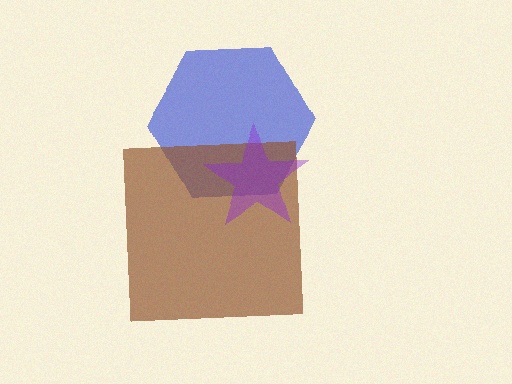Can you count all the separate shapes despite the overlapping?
Yes, there are 3 separate shapes.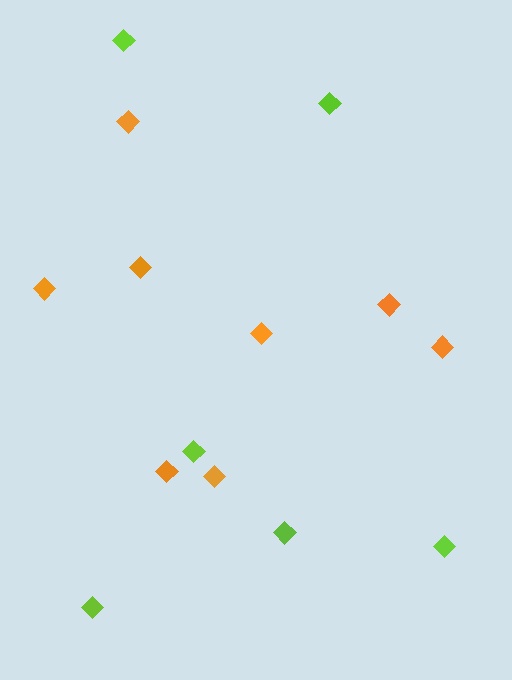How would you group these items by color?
There are 2 groups: one group of lime diamonds (6) and one group of orange diamonds (8).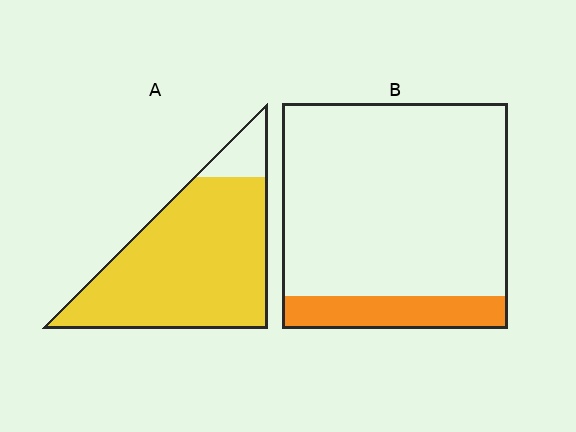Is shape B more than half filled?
No.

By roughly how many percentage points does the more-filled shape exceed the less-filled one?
By roughly 75 percentage points (A over B).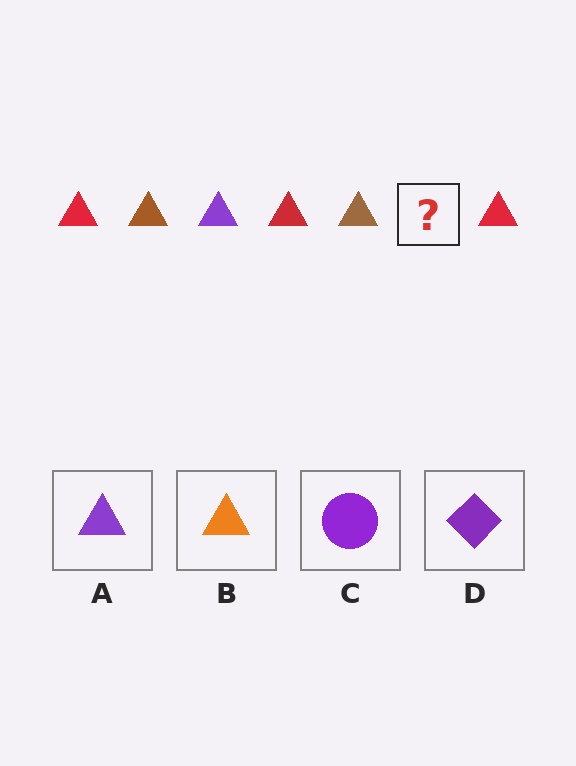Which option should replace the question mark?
Option A.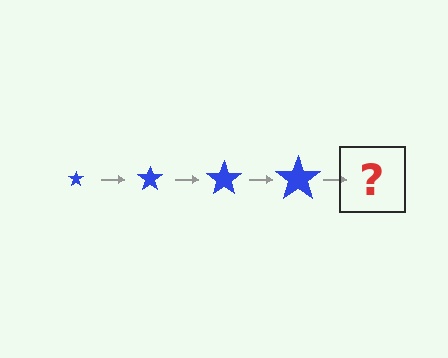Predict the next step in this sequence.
The next step is a blue star, larger than the previous one.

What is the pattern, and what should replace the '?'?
The pattern is that the star gets progressively larger each step. The '?' should be a blue star, larger than the previous one.